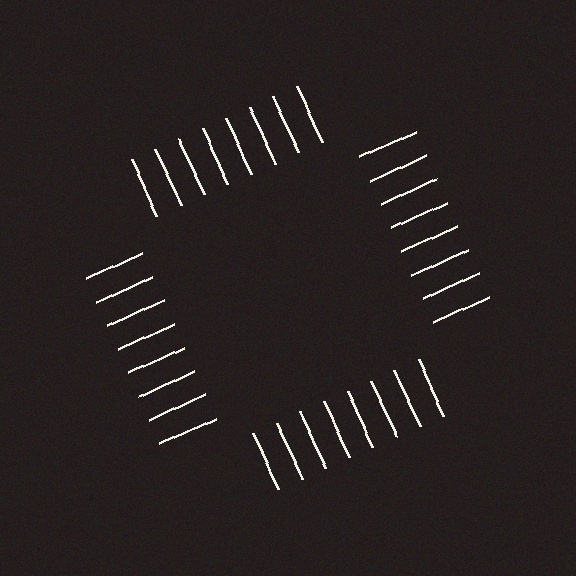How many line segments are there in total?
32 — 8 along each of the 4 edges.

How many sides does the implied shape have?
4 sides — the line-ends trace a square.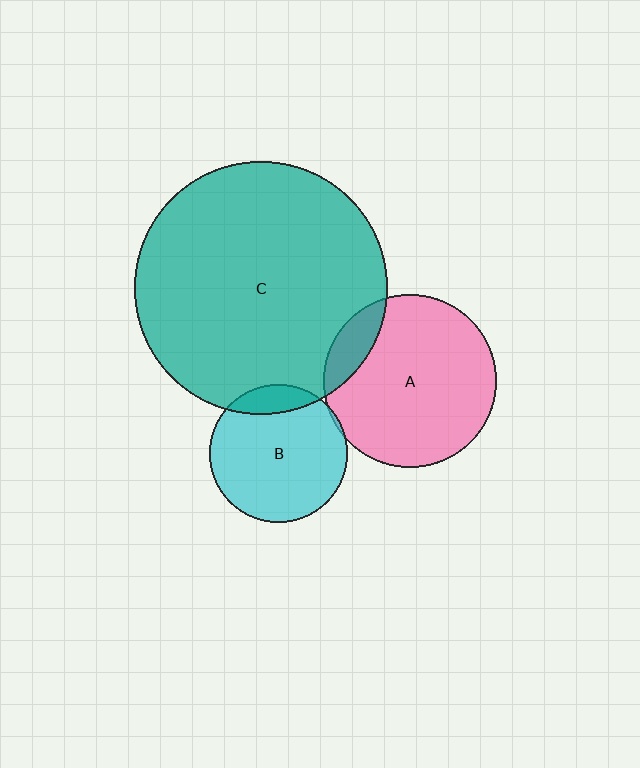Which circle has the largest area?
Circle C (teal).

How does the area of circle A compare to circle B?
Approximately 1.6 times.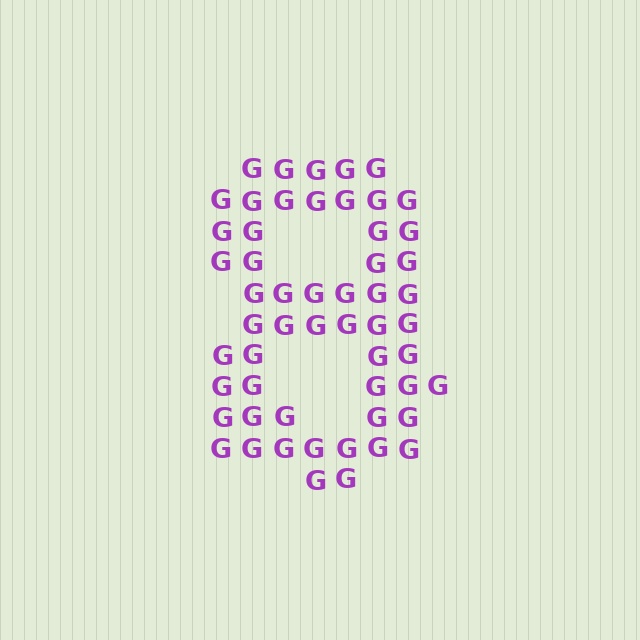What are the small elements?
The small elements are letter G's.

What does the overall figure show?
The overall figure shows the digit 8.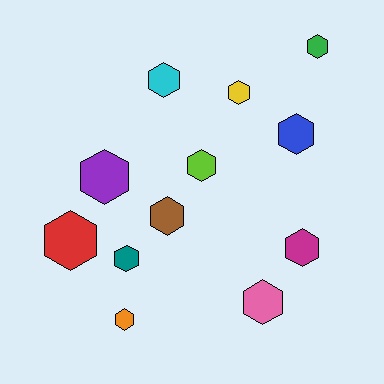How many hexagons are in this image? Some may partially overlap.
There are 12 hexagons.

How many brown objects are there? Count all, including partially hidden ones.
There is 1 brown object.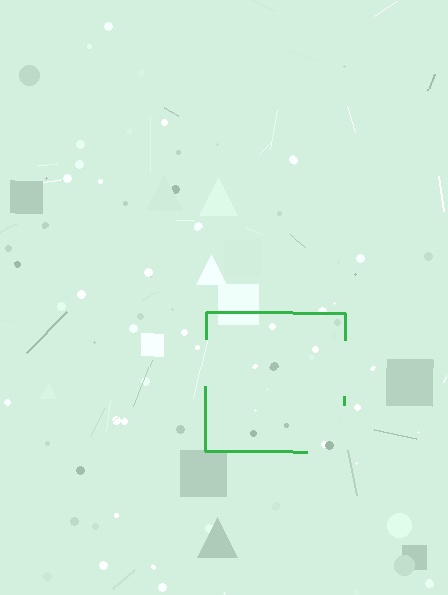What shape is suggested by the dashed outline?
The dashed outline suggests a square.